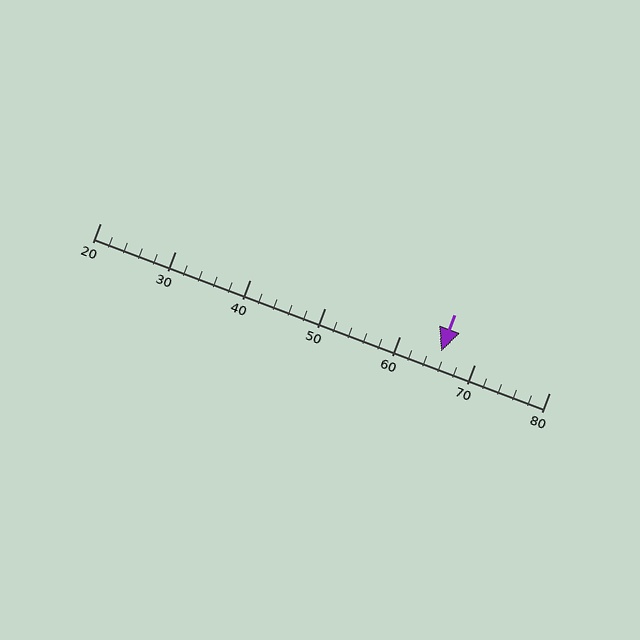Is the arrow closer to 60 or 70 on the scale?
The arrow is closer to 70.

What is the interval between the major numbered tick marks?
The major tick marks are spaced 10 units apart.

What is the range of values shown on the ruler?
The ruler shows values from 20 to 80.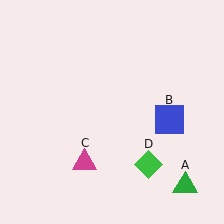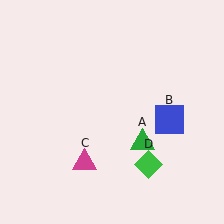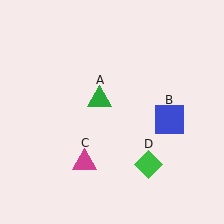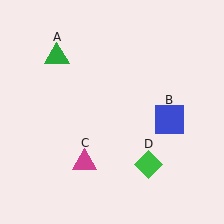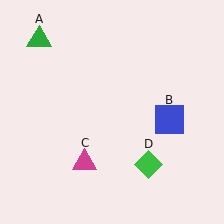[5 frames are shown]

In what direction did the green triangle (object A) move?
The green triangle (object A) moved up and to the left.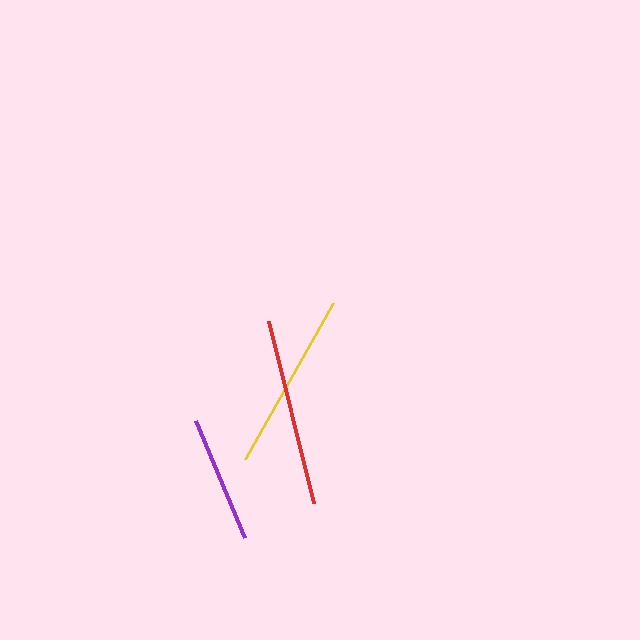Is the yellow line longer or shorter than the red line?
The red line is longer than the yellow line.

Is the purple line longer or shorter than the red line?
The red line is longer than the purple line.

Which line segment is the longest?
The red line is the longest at approximately 188 pixels.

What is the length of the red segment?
The red segment is approximately 188 pixels long.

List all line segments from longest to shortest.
From longest to shortest: red, yellow, purple.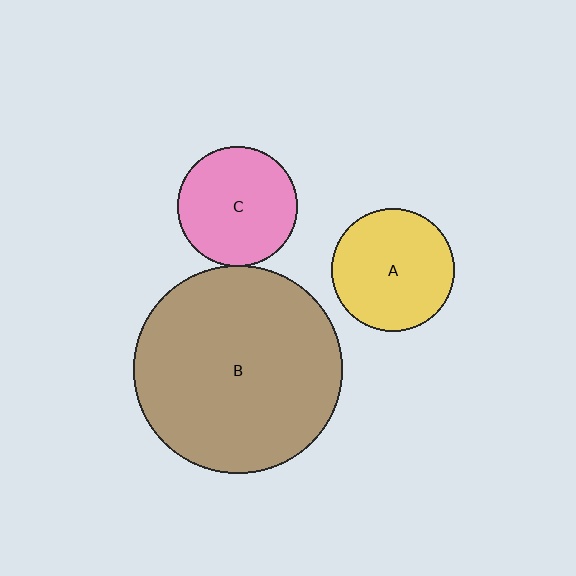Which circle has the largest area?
Circle B (brown).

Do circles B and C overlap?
Yes.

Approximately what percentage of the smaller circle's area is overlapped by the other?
Approximately 5%.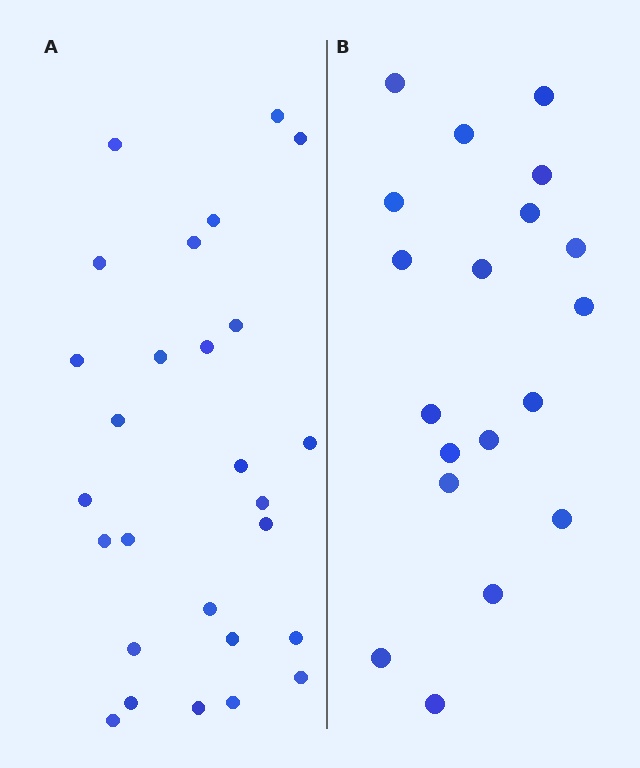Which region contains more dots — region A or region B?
Region A (the left region) has more dots.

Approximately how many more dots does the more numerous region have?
Region A has roughly 8 or so more dots than region B.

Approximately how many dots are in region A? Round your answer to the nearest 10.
About 30 dots. (The exact count is 27, which rounds to 30.)